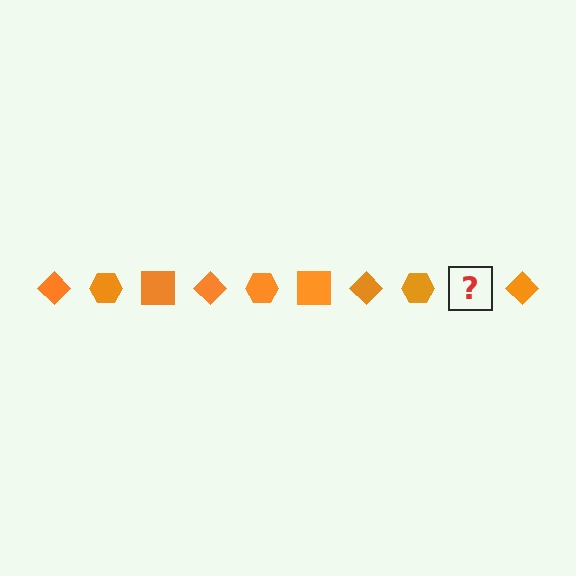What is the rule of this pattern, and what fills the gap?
The rule is that the pattern cycles through diamond, hexagon, square shapes in orange. The gap should be filled with an orange square.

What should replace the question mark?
The question mark should be replaced with an orange square.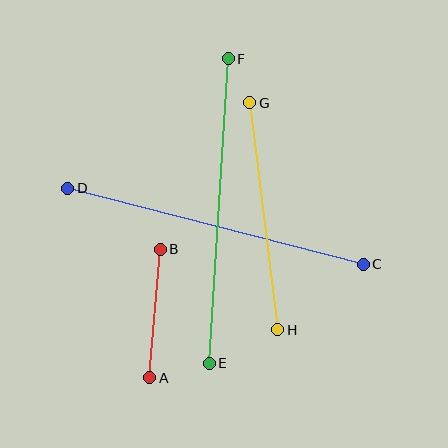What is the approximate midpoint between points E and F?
The midpoint is at approximately (219, 211) pixels.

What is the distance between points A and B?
The distance is approximately 129 pixels.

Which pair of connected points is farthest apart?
Points E and F are farthest apart.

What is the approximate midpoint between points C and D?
The midpoint is at approximately (216, 226) pixels.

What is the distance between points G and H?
The distance is approximately 229 pixels.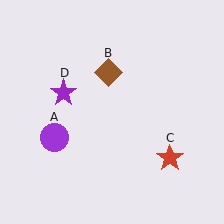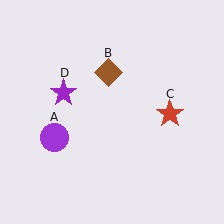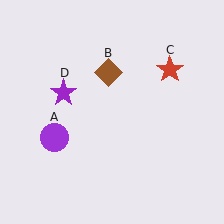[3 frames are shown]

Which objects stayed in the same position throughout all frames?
Purple circle (object A) and brown diamond (object B) and purple star (object D) remained stationary.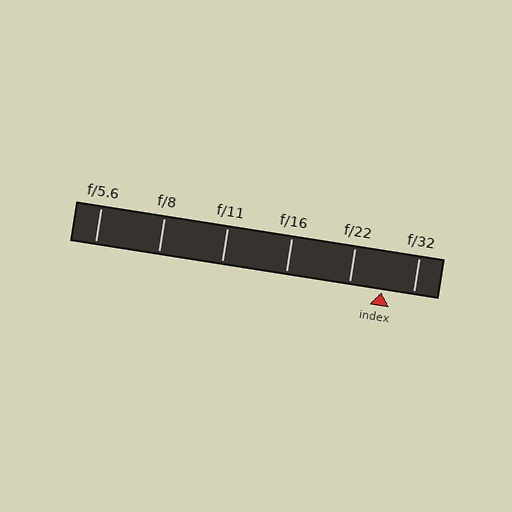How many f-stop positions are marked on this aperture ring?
There are 6 f-stop positions marked.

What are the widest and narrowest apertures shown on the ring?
The widest aperture shown is f/5.6 and the narrowest is f/32.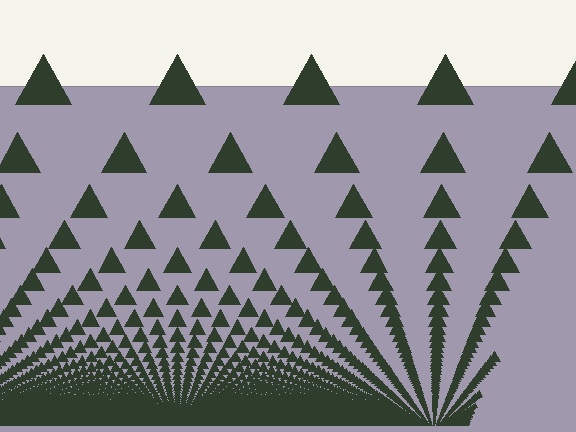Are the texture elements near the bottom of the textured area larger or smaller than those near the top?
Smaller. The gradient is inverted — elements near the bottom are smaller and denser.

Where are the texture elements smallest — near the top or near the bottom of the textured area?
Near the bottom.